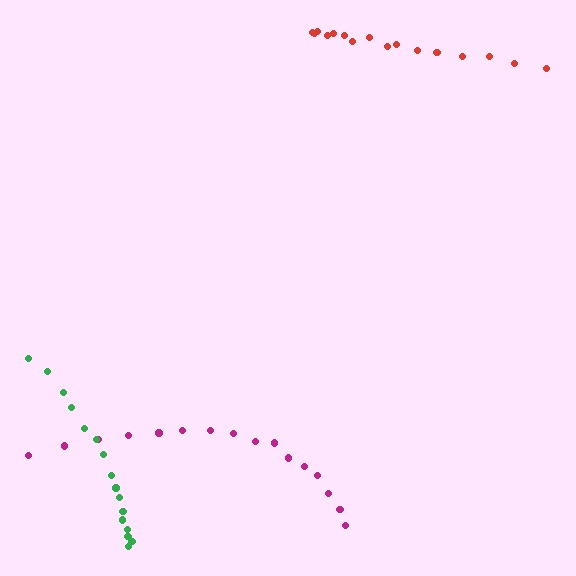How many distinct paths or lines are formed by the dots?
There are 3 distinct paths.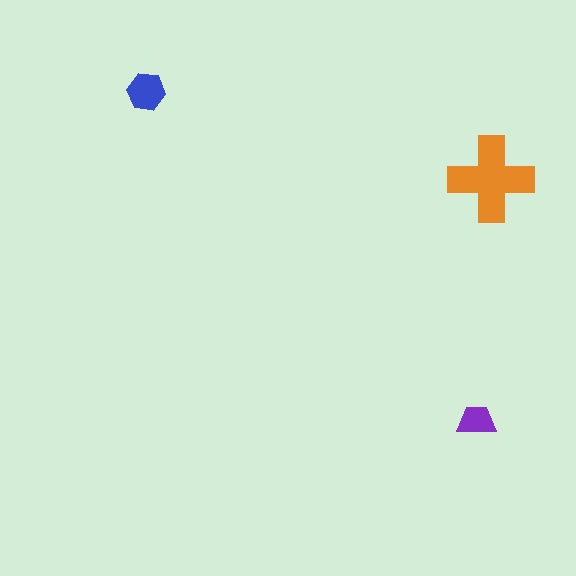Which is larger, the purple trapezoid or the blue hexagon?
The blue hexagon.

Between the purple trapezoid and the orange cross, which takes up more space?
The orange cross.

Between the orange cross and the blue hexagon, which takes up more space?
The orange cross.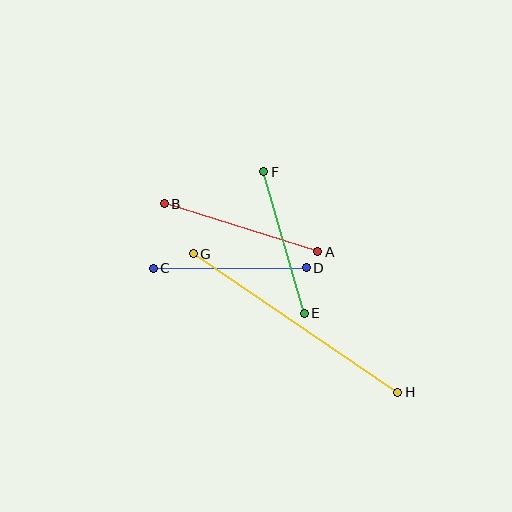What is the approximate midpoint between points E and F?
The midpoint is at approximately (284, 242) pixels.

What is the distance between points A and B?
The distance is approximately 161 pixels.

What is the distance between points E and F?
The distance is approximately 147 pixels.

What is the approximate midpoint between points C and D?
The midpoint is at approximately (230, 268) pixels.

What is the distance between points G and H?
The distance is approximately 247 pixels.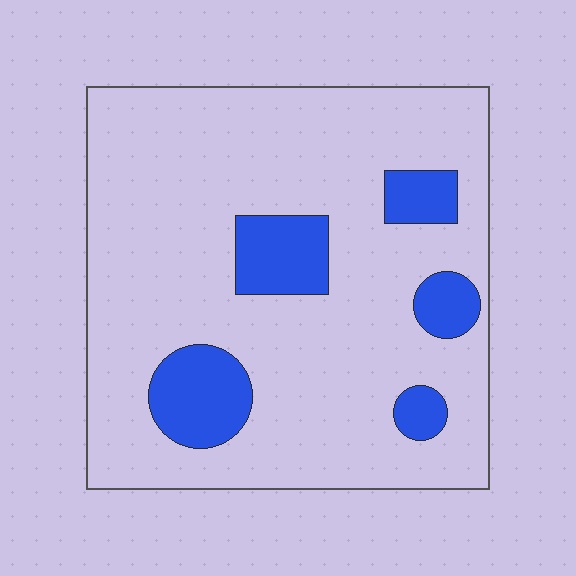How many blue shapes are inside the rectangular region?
5.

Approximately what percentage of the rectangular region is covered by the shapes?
Approximately 15%.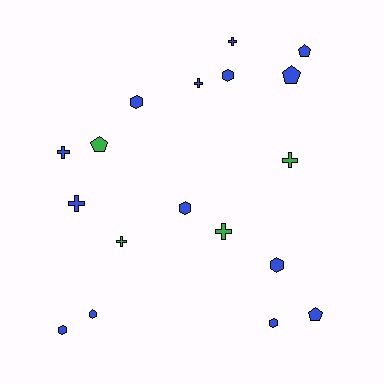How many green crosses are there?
There are 3 green crosses.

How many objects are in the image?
There are 18 objects.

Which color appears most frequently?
Blue, with 14 objects.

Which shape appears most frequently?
Hexagon, with 7 objects.